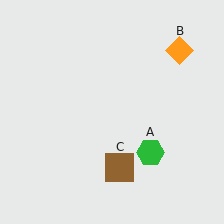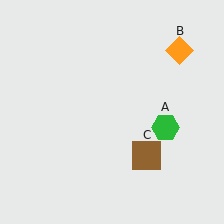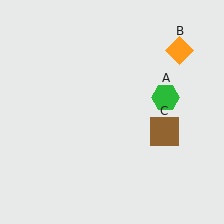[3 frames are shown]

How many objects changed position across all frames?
2 objects changed position: green hexagon (object A), brown square (object C).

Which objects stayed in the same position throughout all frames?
Orange diamond (object B) remained stationary.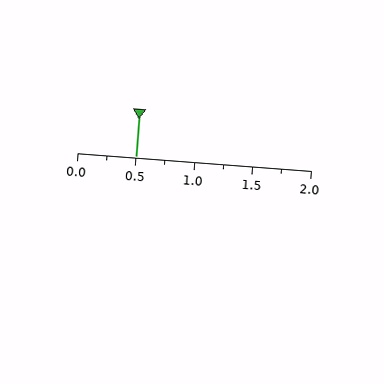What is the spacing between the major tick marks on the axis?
The major ticks are spaced 0.5 apart.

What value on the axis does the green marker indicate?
The marker indicates approximately 0.5.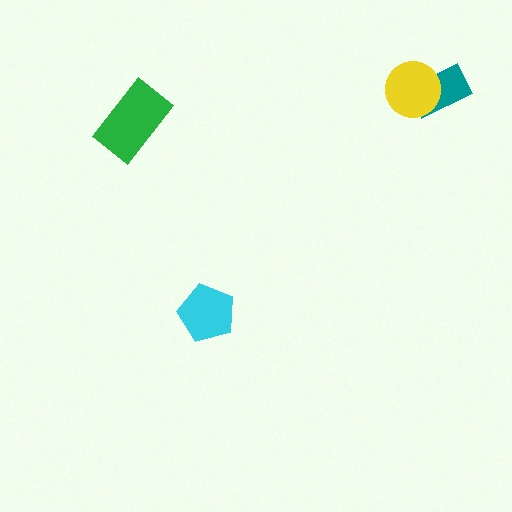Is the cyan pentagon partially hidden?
No, no other shape covers it.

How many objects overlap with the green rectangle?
0 objects overlap with the green rectangle.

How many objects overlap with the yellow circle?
1 object overlaps with the yellow circle.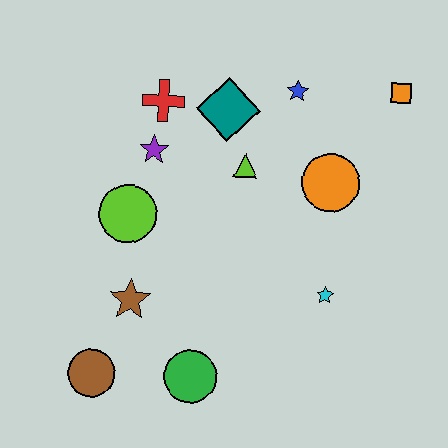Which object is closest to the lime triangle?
The teal diamond is closest to the lime triangle.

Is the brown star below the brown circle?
No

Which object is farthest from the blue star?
The brown circle is farthest from the blue star.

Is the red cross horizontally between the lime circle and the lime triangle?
Yes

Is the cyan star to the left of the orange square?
Yes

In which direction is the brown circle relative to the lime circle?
The brown circle is below the lime circle.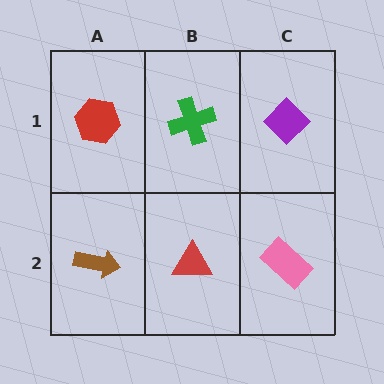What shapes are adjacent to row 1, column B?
A red triangle (row 2, column B), a red hexagon (row 1, column A), a purple diamond (row 1, column C).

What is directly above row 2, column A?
A red hexagon.